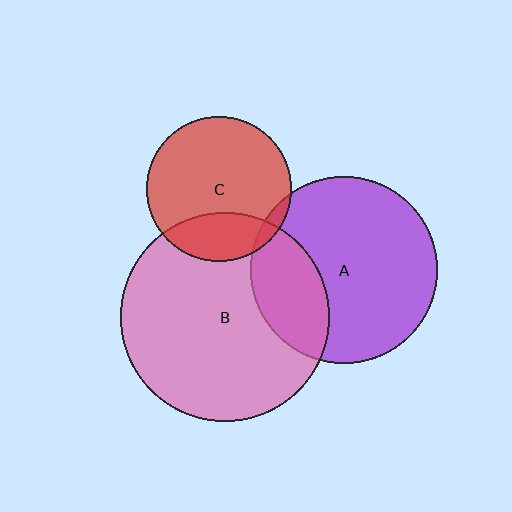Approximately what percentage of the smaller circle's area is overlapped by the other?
Approximately 25%.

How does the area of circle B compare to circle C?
Approximately 2.1 times.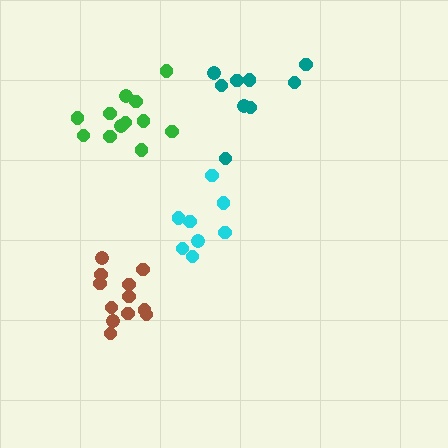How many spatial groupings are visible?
There are 4 spatial groupings.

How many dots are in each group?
Group 1: 12 dots, Group 2: 8 dots, Group 3: 12 dots, Group 4: 9 dots (41 total).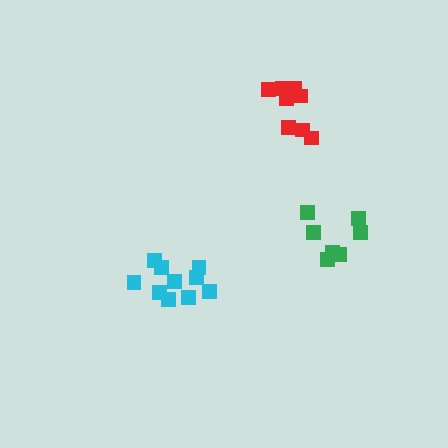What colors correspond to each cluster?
The clusters are colored: red, cyan, green.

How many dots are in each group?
Group 1: 8 dots, Group 2: 10 dots, Group 3: 7 dots (25 total).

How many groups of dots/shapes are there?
There are 3 groups.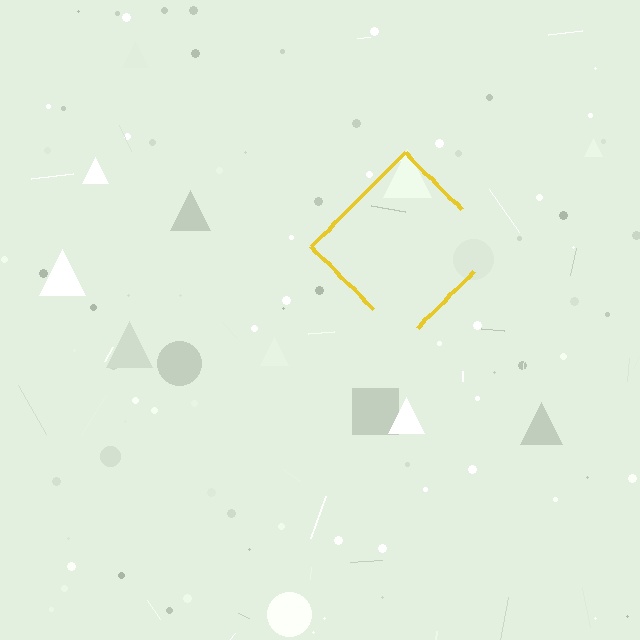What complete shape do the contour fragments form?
The contour fragments form a diamond.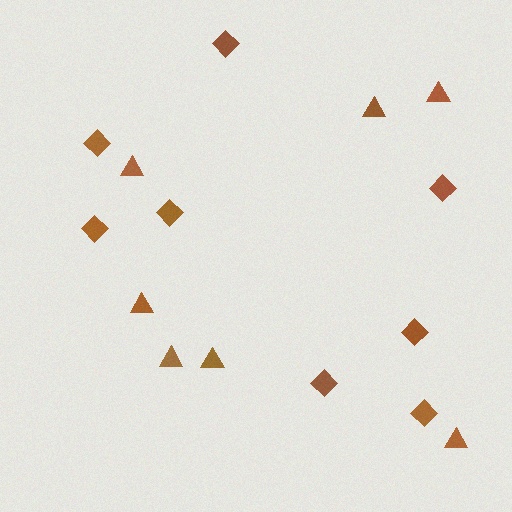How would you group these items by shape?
There are 2 groups: one group of triangles (7) and one group of diamonds (8).